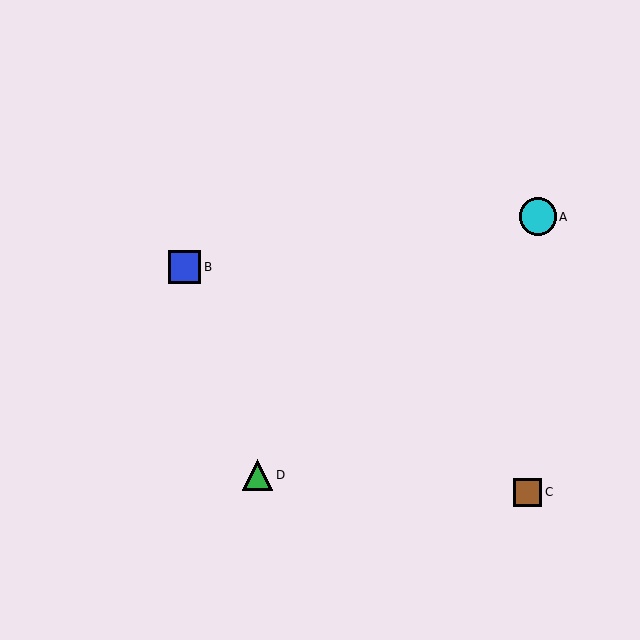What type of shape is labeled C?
Shape C is a brown square.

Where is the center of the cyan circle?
The center of the cyan circle is at (538, 217).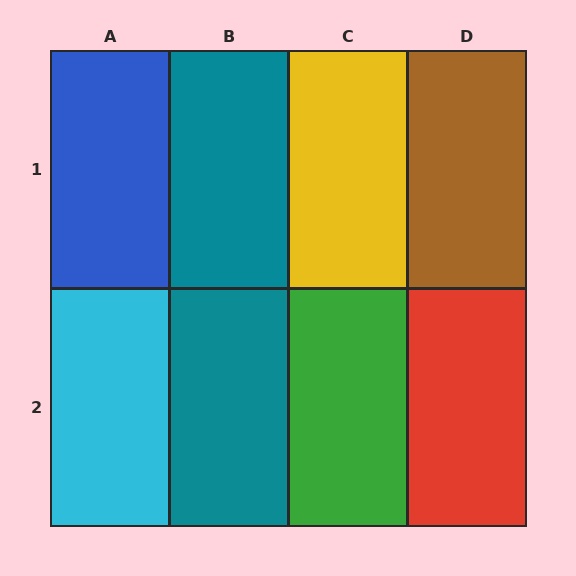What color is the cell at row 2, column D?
Red.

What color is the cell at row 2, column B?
Teal.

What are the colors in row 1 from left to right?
Blue, teal, yellow, brown.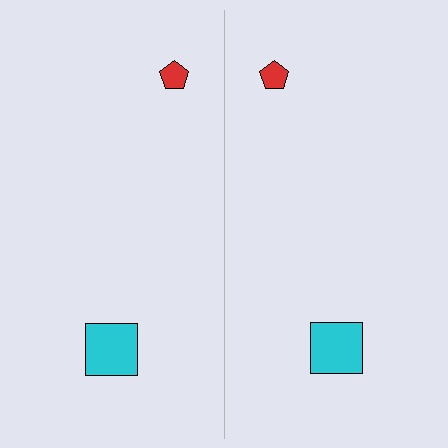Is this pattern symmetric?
Yes, this pattern has bilateral (reflection) symmetry.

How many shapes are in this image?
There are 4 shapes in this image.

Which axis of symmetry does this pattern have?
The pattern has a vertical axis of symmetry running through the center of the image.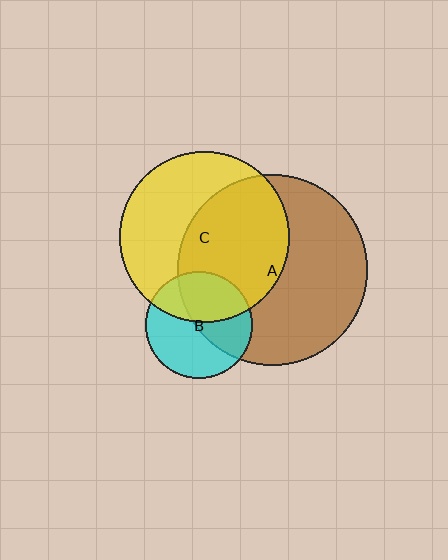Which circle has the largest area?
Circle A (brown).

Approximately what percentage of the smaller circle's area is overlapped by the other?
Approximately 55%.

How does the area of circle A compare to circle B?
Approximately 3.2 times.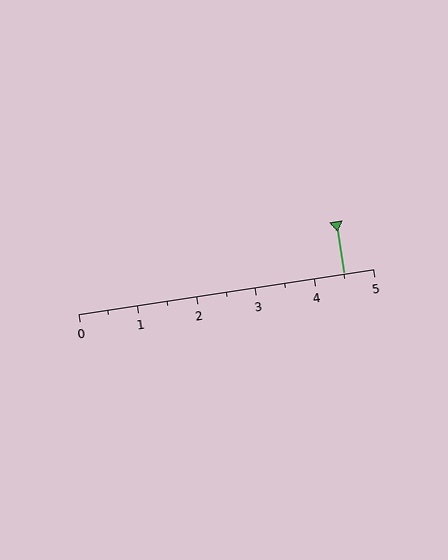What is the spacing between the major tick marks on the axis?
The major ticks are spaced 1 apart.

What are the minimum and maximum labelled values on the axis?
The axis runs from 0 to 5.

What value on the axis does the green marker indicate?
The marker indicates approximately 4.5.